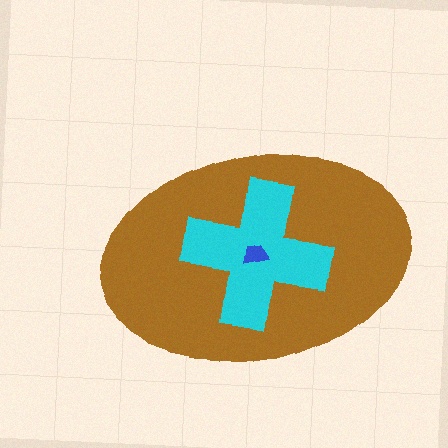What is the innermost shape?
The blue trapezoid.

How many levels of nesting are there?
3.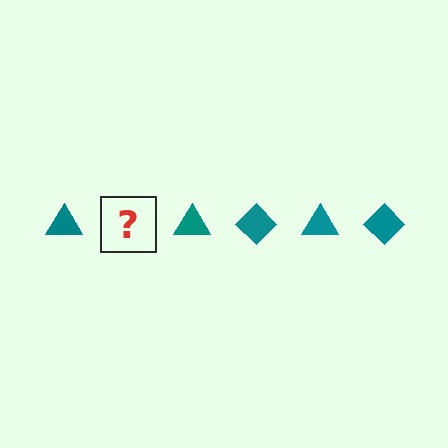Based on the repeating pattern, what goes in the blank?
The blank should be a teal diamond.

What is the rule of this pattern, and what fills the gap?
The rule is that the pattern cycles through triangle, diamond shapes in teal. The gap should be filled with a teal diamond.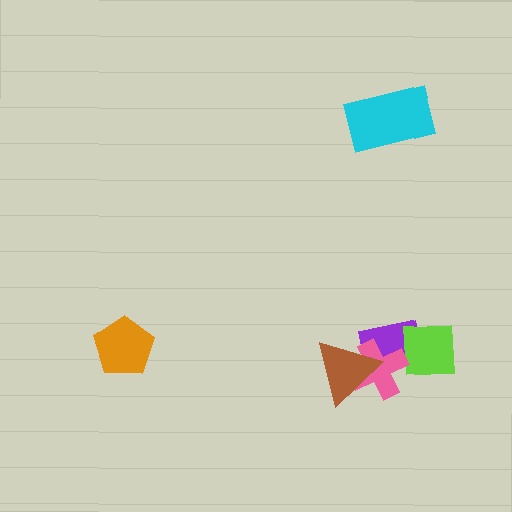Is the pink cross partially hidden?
Yes, it is partially covered by another shape.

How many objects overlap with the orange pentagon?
0 objects overlap with the orange pentagon.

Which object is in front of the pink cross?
The brown triangle is in front of the pink cross.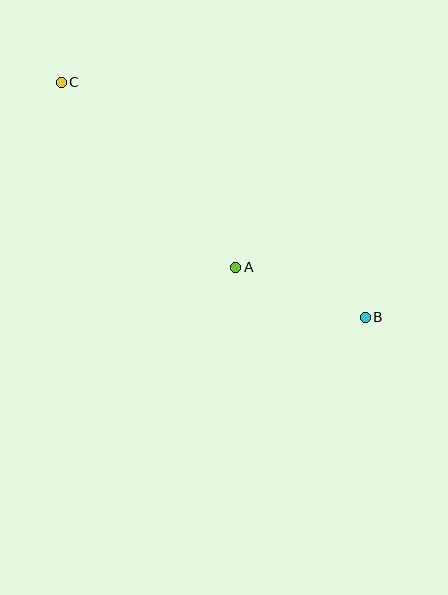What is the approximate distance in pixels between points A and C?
The distance between A and C is approximately 254 pixels.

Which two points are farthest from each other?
Points B and C are farthest from each other.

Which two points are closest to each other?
Points A and B are closest to each other.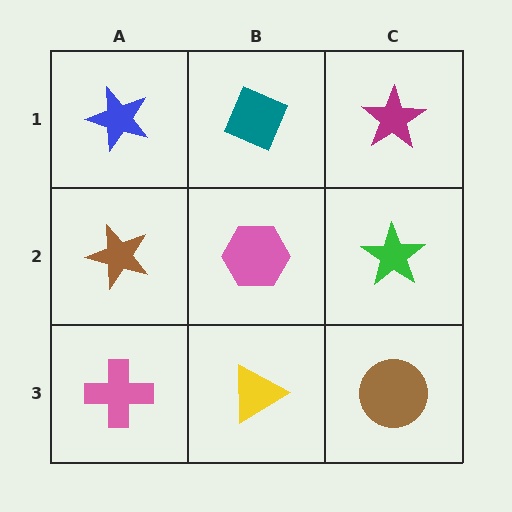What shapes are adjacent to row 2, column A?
A blue star (row 1, column A), a pink cross (row 3, column A), a pink hexagon (row 2, column B).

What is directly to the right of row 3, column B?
A brown circle.